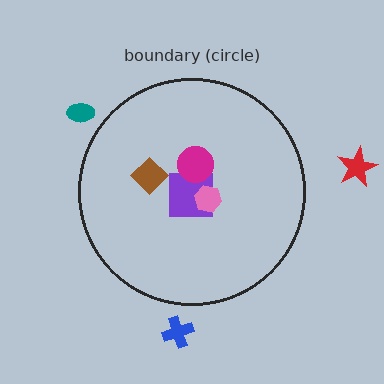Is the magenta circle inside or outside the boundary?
Inside.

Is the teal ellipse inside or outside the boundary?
Outside.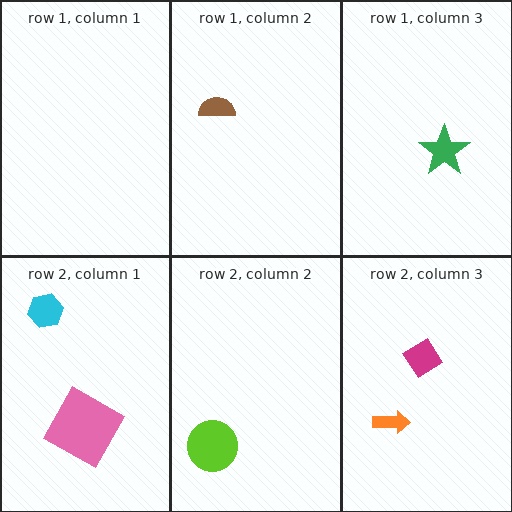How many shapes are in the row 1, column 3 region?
1.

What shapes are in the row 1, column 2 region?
The brown semicircle.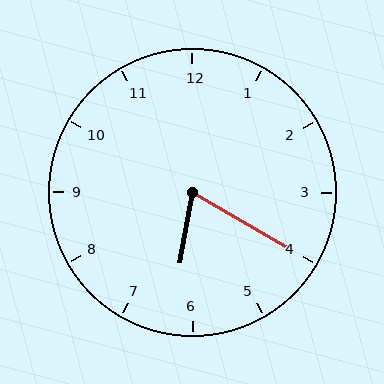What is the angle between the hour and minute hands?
Approximately 70 degrees.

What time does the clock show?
6:20.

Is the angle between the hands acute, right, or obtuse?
It is acute.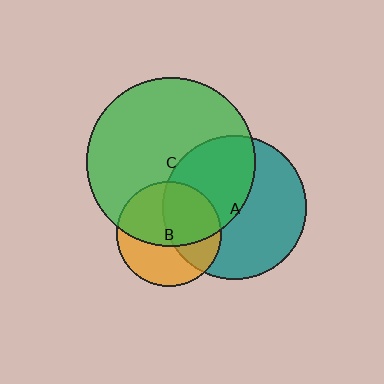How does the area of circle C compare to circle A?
Approximately 1.4 times.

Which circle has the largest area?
Circle C (green).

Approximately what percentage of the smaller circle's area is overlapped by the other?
Approximately 55%.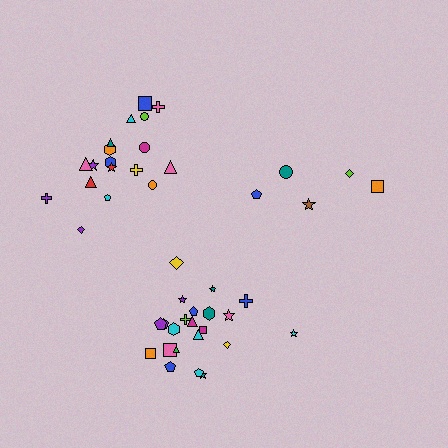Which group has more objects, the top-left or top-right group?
The top-left group.